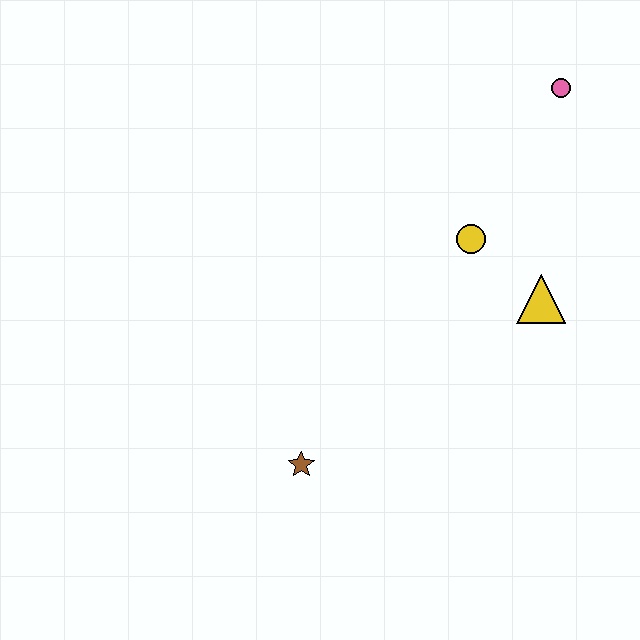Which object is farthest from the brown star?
The pink circle is farthest from the brown star.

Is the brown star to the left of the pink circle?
Yes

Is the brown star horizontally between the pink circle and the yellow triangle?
No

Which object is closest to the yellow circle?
The yellow triangle is closest to the yellow circle.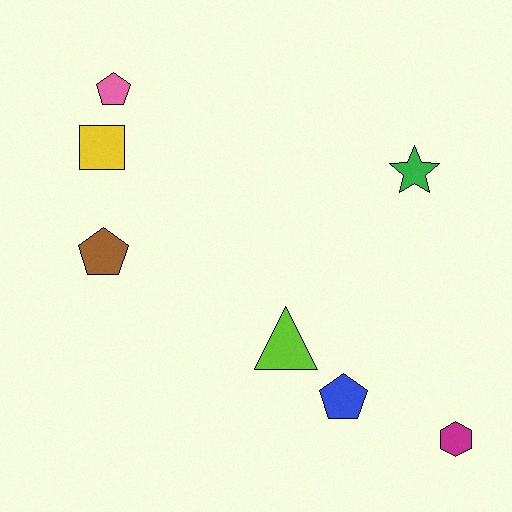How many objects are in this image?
There are 7 objects.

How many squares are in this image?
There is 1 square.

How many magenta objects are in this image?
There is 1 magenta object.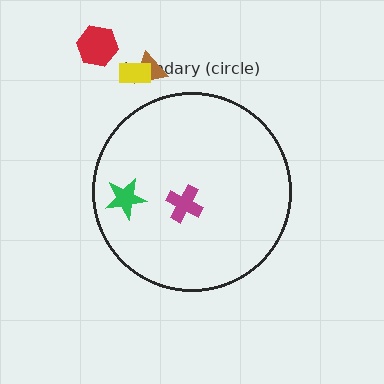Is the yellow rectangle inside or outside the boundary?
Outside.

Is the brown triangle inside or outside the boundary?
Outside.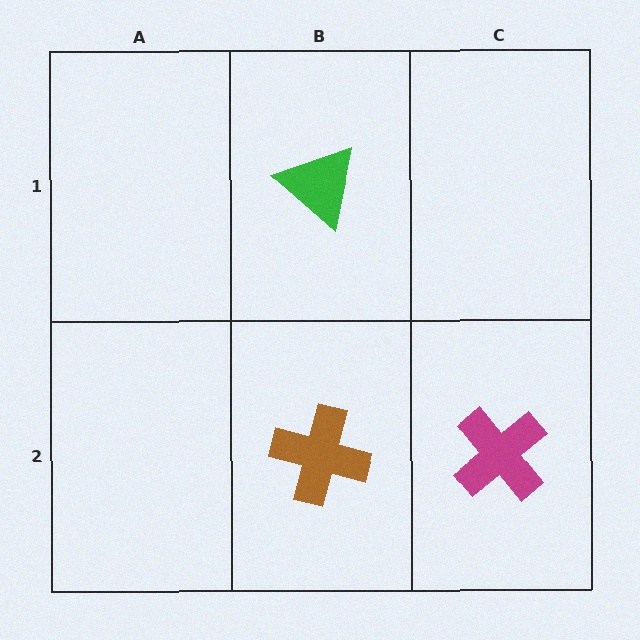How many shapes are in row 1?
1 shape.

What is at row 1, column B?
A green triangle.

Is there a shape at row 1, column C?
No, that cell is empty.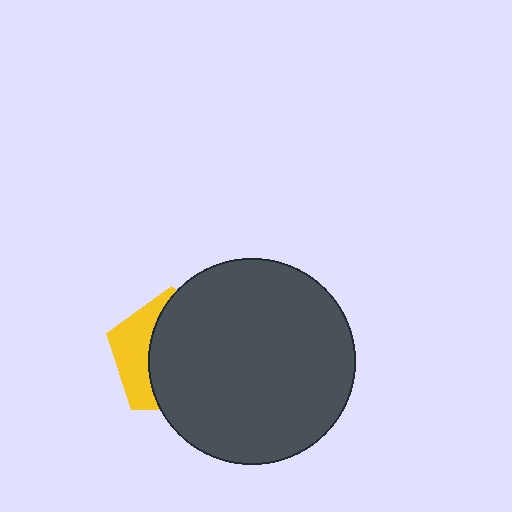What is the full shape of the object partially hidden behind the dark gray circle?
The partially hidden object is a yellow pentagon.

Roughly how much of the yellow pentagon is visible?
A small part of it is visible (roughly 33%).